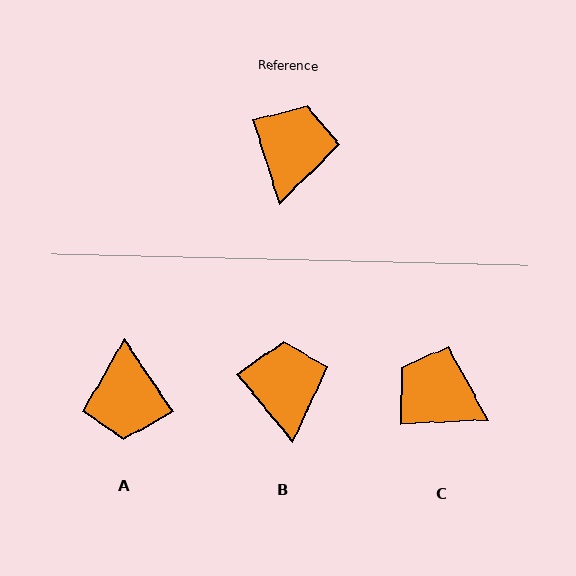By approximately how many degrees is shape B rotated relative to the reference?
Approximately 21 degrees counter-clockwise.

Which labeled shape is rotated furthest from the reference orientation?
A, about 164 degrees away.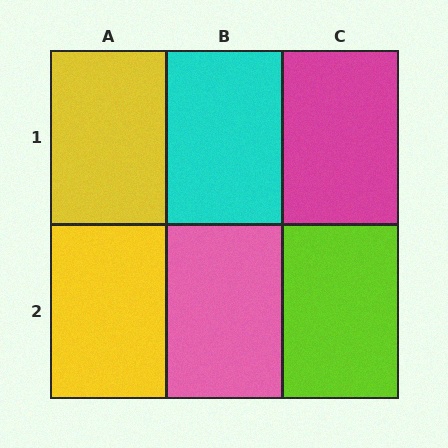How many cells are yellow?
2 cells are yellow.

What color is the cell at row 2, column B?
Pink.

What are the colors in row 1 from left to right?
Yellow, cyan, magenta.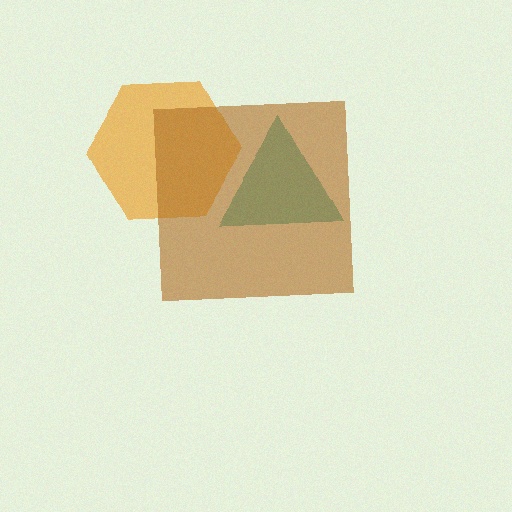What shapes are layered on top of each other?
The layered shapes are: a teal triangle, an orange hexagon, a brown square.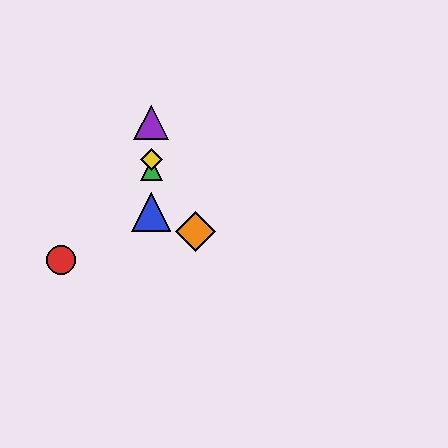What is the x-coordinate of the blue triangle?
The blue triangle is at x≈151.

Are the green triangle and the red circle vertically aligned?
No, the green triangle is at x≈151 and the red circle is at x≈61.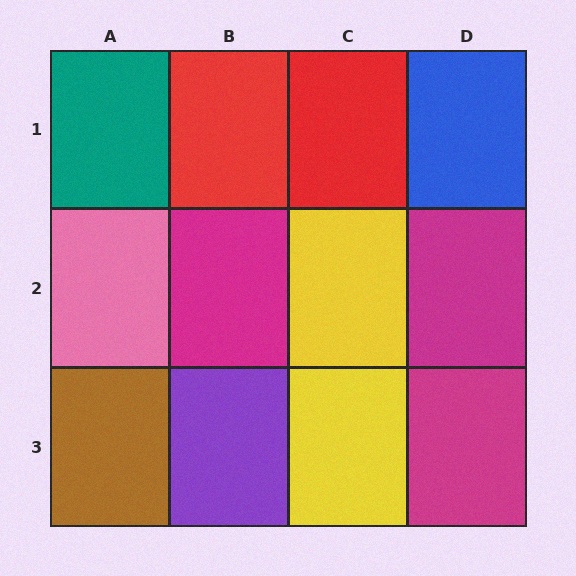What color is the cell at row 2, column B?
Magenta.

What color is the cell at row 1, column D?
Blue.